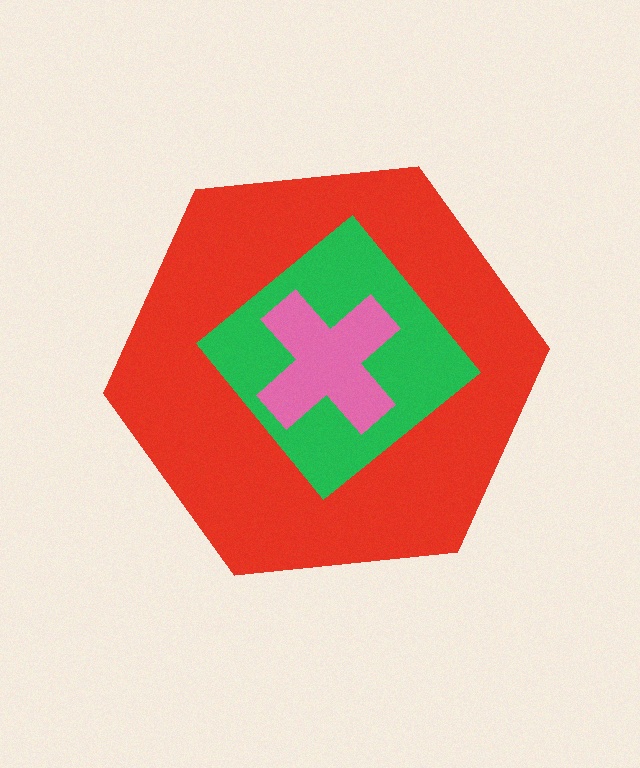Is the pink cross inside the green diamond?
Yes.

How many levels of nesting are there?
3.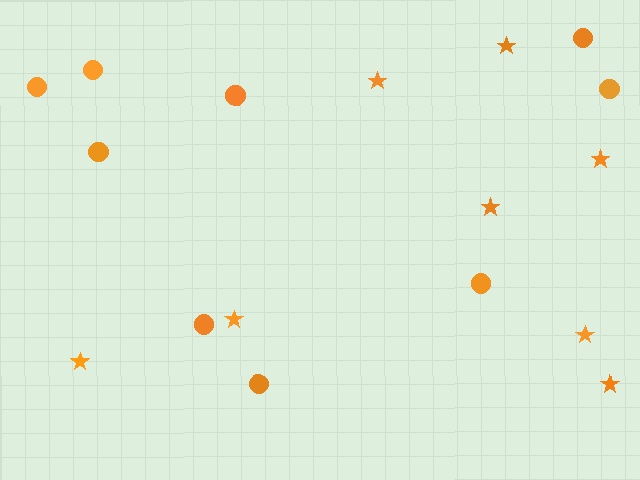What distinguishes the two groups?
There are 2 groups: one group of circles (9) and one group of stars (8).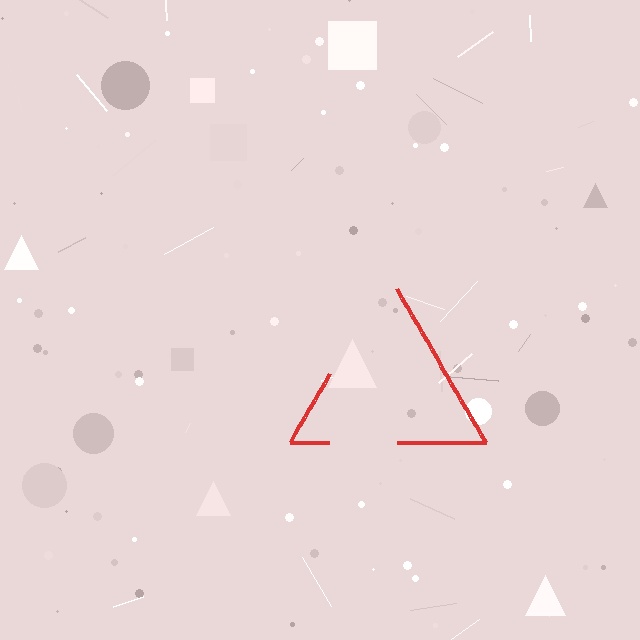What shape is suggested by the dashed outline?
The dashed outline suggests a triangle.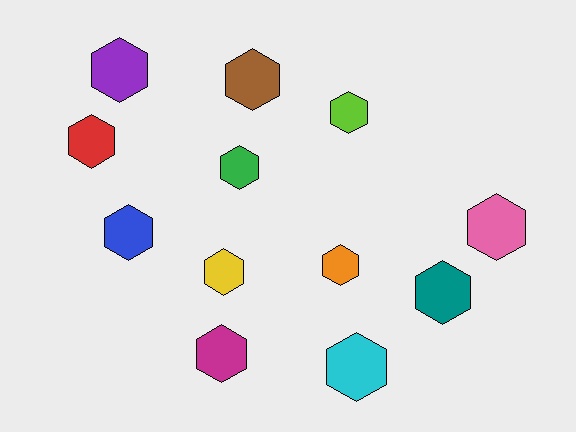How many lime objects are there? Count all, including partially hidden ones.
There is 1 lime object.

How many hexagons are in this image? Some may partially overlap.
There are 12 hexagons.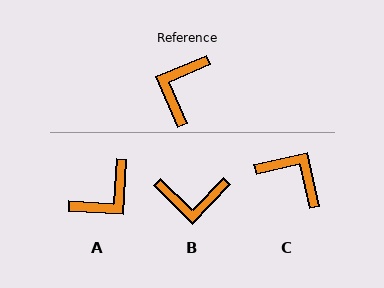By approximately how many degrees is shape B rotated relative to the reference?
Approximately 113 degrees counter-clockwise.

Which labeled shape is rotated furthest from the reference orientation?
A, about 153 degrees away.